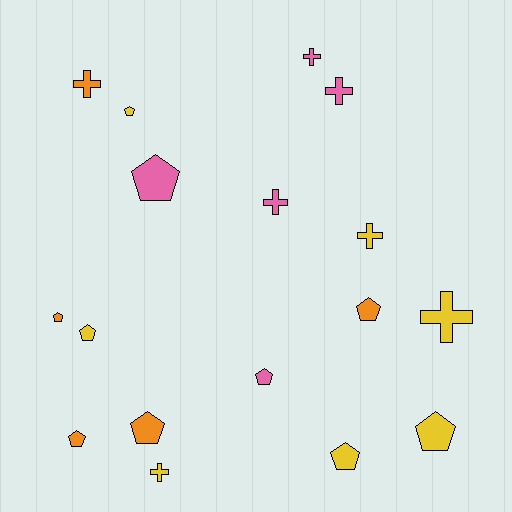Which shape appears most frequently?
Pentagon, with 10 objects.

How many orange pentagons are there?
There are 4 orange pentagons.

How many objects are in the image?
There are 17 objects.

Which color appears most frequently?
Yellow, with 7 objects.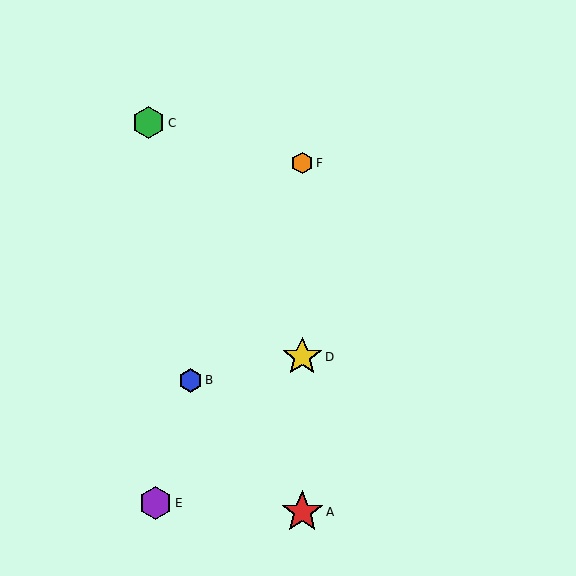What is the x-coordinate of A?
Object A is at x≈302.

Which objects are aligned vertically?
Objects A, D, F are aligned vertically.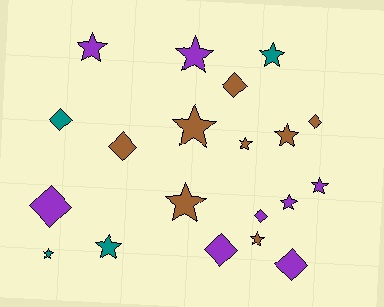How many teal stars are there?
There are 3 teal stars.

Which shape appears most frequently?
Star, with 12 objects.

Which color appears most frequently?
Brown, with 8 objects.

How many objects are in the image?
There are 20 objects.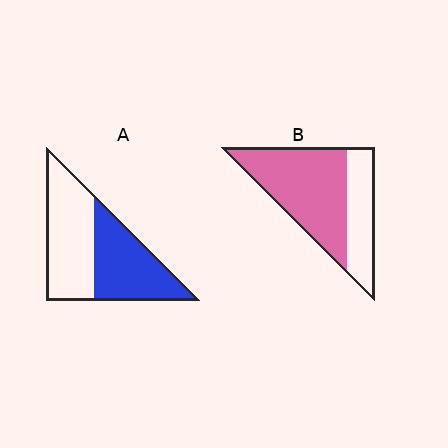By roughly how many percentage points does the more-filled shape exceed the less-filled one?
By roughly 20 percentage points (B over A).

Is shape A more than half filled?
Roughly half.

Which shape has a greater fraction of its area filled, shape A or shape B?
Shape B.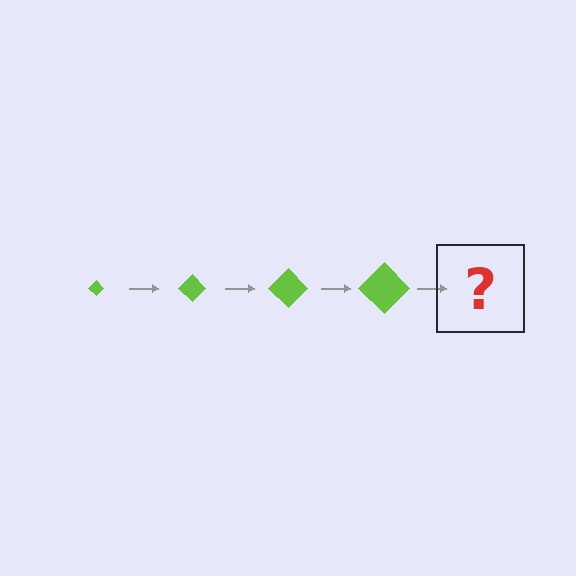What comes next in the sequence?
The next element should be a lime diamond, larger than the previous one.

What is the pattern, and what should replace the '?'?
The pattern is that the diamond gets progressively larger each step. The '?' should be a lime diamond, larger than the previous one.